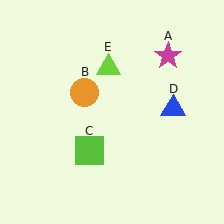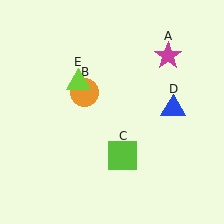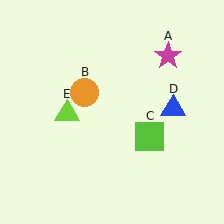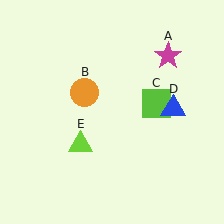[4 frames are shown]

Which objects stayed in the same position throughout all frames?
Magenta star (object A) and orange circle (object B) and blue triangle (object D) remained stationary.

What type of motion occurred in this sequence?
The lime square (object C), lime triangle (object E) rotated counterclockwise around the center of the scene.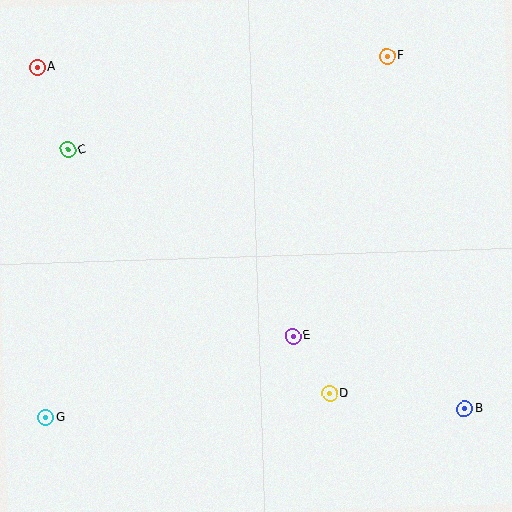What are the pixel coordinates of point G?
Point G is at (46, 417).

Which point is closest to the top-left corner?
Point A is closest to the top-left corner.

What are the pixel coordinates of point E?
Point E is at (293, 336).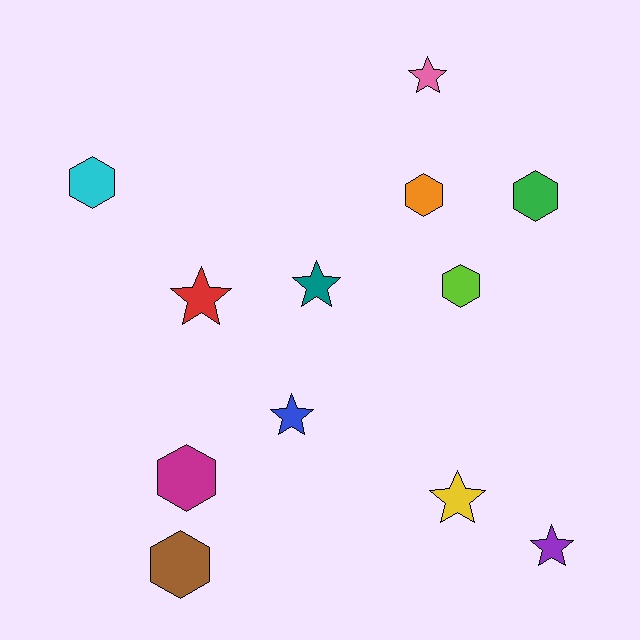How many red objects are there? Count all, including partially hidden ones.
There is 1 red object.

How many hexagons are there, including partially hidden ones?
There are 6 hexagons.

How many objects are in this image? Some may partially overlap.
There are 12 objects.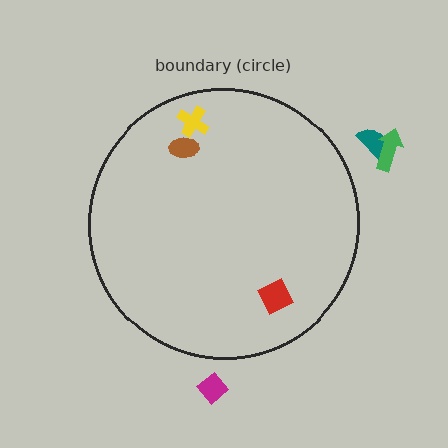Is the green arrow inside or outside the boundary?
Outside.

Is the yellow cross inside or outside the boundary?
Inside.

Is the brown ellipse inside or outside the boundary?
Inside.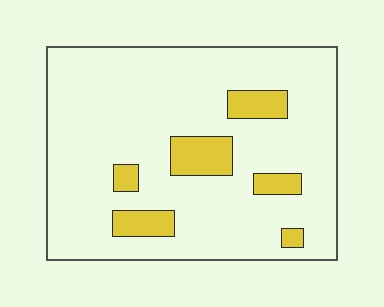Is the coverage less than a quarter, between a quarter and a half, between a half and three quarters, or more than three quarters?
Less than a quarter.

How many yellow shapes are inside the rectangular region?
6.